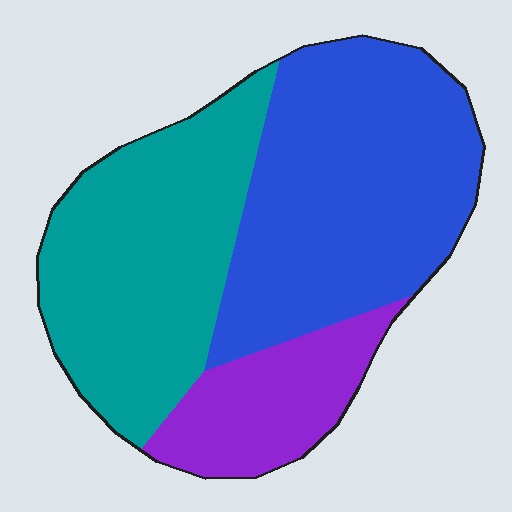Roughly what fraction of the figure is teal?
Teal takes up between a quarter and a half of the figure.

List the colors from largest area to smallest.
From largest to smallest: blue, teal, purple.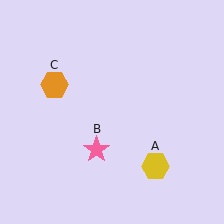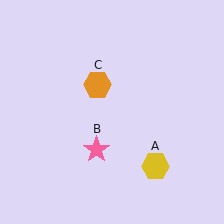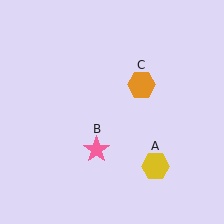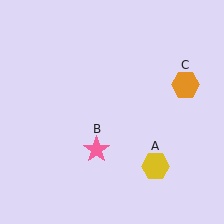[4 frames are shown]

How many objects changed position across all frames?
1 object changed position: orange hexagon (object C).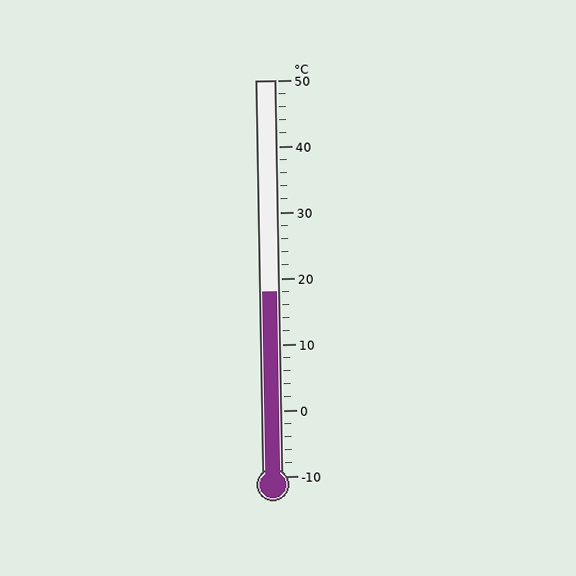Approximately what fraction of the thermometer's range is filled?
The thermometer is filled to approximately 45% of its range.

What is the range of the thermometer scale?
The thermometer scale ranges from -10°C to 50°C.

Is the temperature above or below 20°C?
The temperature is below 20°C.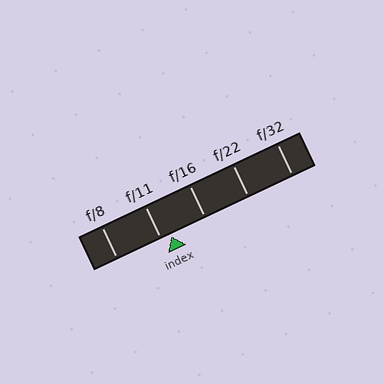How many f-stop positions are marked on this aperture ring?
There are 5 f-stop positions marked.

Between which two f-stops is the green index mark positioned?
The index mark is between f/11 and f/16.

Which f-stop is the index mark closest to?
The index mark is closest to f/11.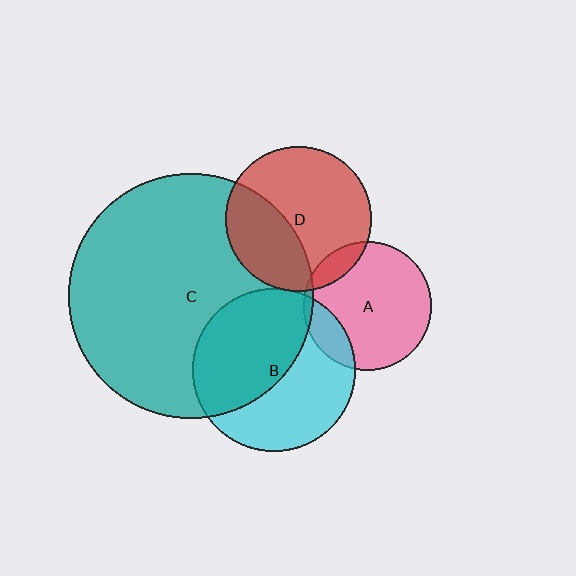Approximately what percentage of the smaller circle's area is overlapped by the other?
Approximately 50%.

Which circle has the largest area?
Circle C (teal).